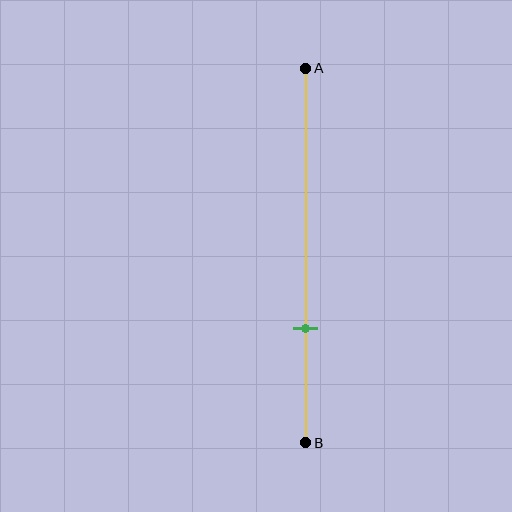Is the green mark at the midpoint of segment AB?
No, the mark is at about 70% from A, not at the 50% midpoint.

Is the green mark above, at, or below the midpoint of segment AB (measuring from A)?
The green mark is below the midpoint of segment AB.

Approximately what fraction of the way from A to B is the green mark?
The green mark is approximately 70% of the way from A to B.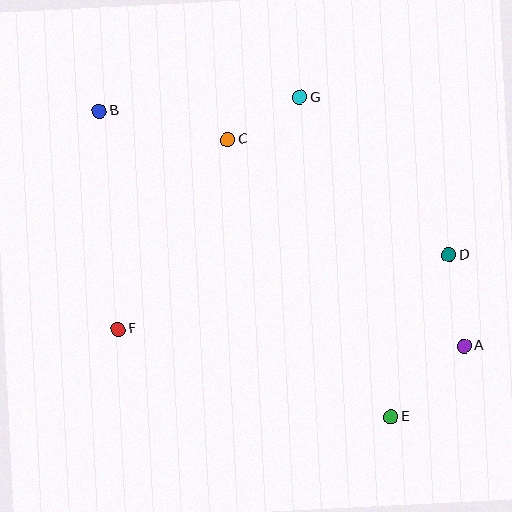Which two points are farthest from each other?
Points A and B are farthest from each other.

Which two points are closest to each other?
Points C and G are closest to each other.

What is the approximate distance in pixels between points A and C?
The distance between A and C is approximately 313 pixels.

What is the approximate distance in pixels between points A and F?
The distance between A and F is approximately 346 pixels.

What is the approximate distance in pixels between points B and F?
The distance between B and F is approximately 219 pixels.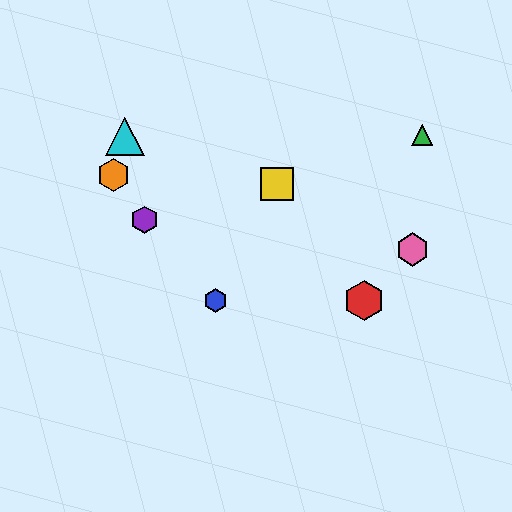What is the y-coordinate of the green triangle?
The green triangle is at y≈135.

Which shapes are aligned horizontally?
The red hexagon, the blue hexagon are aligned horizontally.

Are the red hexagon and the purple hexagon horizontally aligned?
No, the red hexagon is at y≈300 and the purple hexagon is at y≈220.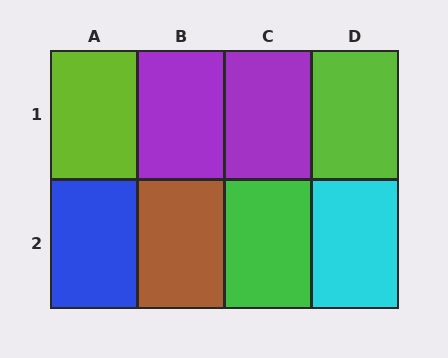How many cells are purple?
2 cells are purple.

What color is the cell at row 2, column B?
Brown.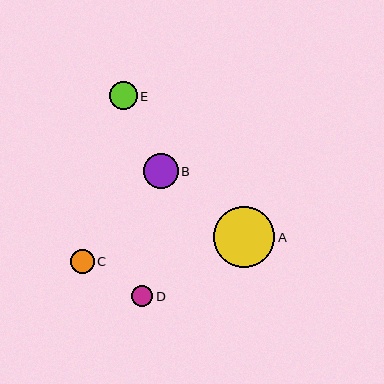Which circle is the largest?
Circle A is the largest with a size of approximately 61 pixels.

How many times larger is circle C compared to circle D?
Circle C is approximately 1.1 times the size of circle D.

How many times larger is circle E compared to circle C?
Circle E is approximately 1.2 times the size of circle C.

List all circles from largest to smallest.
From largest to smallest: A, B, E, C, D.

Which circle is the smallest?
Circle D is the smallest with a size of approximately 21 pixels.